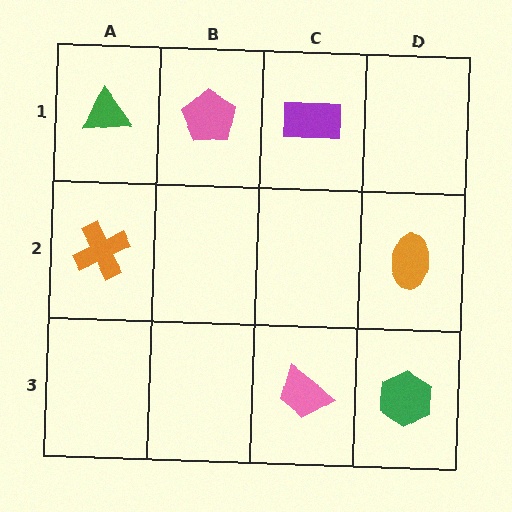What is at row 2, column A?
An orange cross.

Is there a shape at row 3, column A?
No, that cell is empty.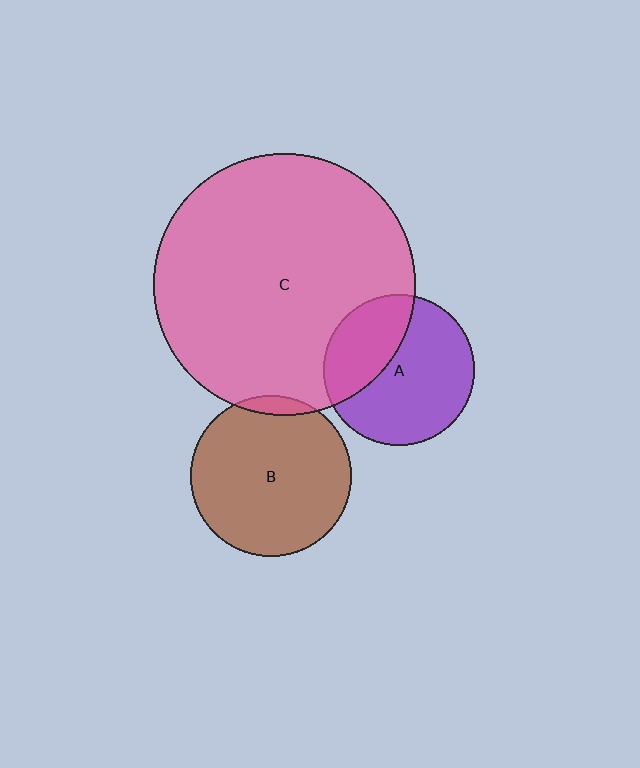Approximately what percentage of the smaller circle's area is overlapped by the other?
Approximately 5%.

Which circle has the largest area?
Circle C (pink).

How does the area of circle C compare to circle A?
Approximately 3.0 times.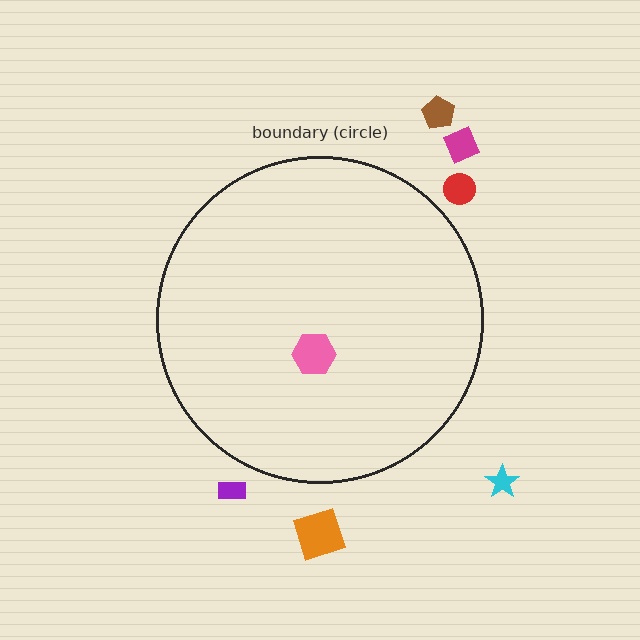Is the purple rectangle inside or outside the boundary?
Outside.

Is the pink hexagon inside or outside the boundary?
Inside.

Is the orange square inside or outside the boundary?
Outside.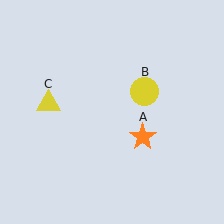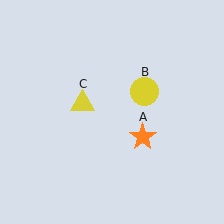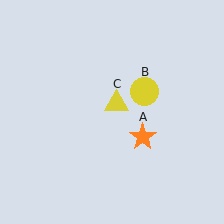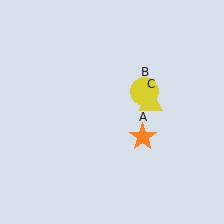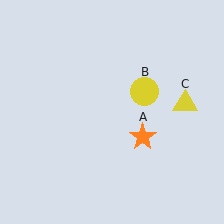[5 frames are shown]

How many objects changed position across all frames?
1 object changed position: yellow triangle (object C).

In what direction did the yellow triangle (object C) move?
The yellow triangle (object C) moved right.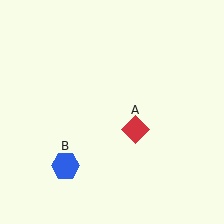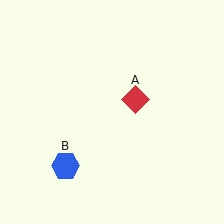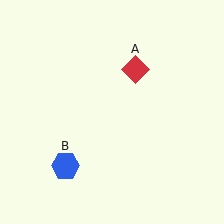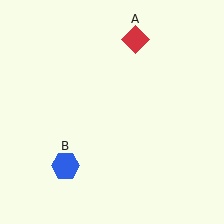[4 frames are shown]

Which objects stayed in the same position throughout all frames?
Blue hexagon (object B) remained stationary.